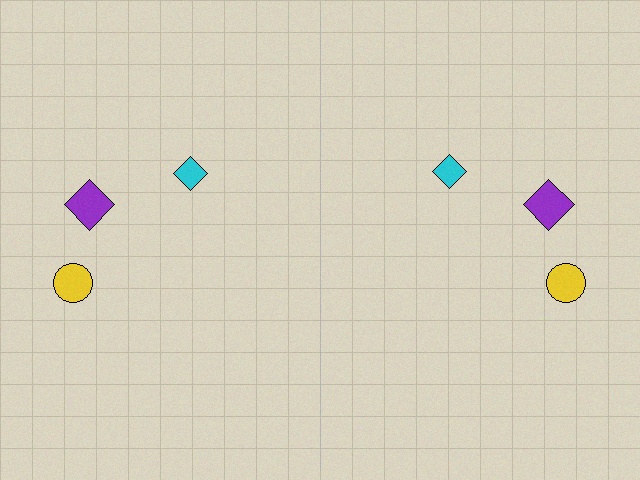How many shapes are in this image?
There are 6 shapes in this image.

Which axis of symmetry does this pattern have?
The pattern has a vertical axis of symmetry running through the center of the image.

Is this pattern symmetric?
Yes, this pattern has bilateral (reflection) symmetry.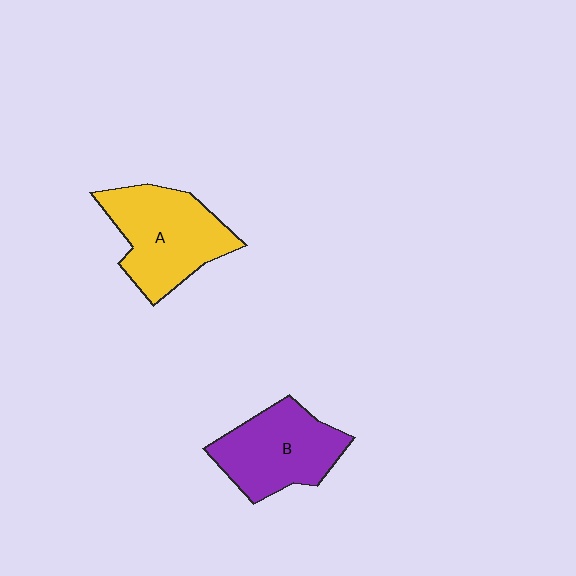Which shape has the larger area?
Shape A (yellow).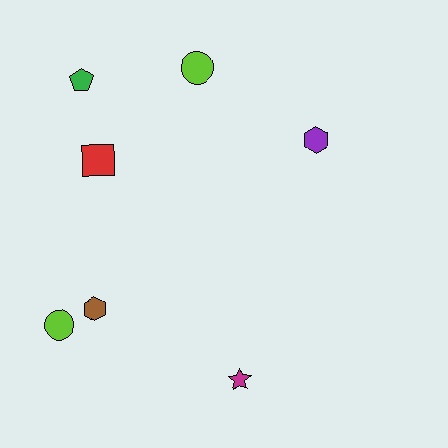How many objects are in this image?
There are 7 objects.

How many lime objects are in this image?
There are 2 lime objects.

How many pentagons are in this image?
There is 1 pentagon.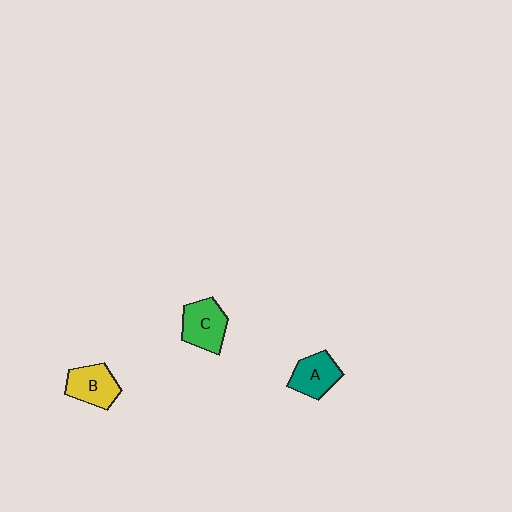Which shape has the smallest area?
Shape A (teal).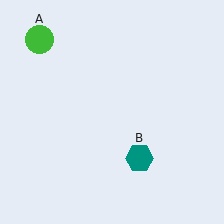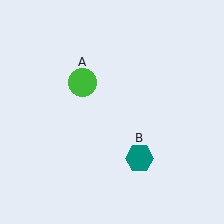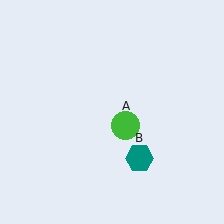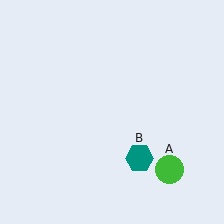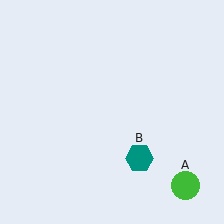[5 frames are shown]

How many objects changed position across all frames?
1 object changed position: green circle (object A).